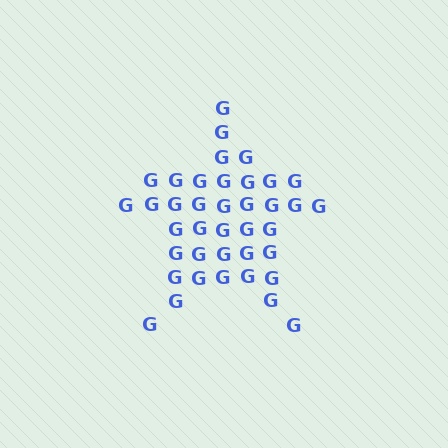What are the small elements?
The small elements are letter G's.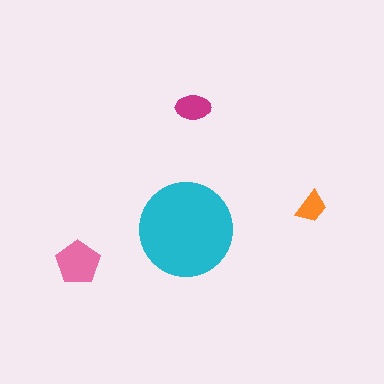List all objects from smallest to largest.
The orange trapezoid, the magenta ellipse, the pink pentagon, the cyan circle.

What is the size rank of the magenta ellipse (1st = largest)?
3rd.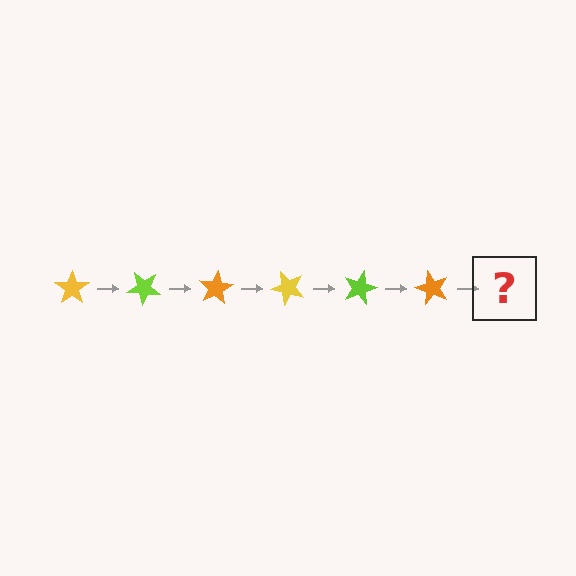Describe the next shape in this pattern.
It should be a yellow star, rotated 240 degrees from the start.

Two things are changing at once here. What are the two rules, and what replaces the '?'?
The two rules are that it rotates 40 degrees each step and the color cycles through yellow, lime, and orange. The '?' should be a yellow star, rotated 240 degrees from the start.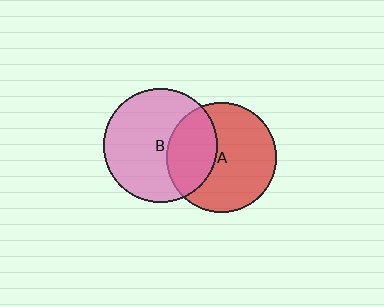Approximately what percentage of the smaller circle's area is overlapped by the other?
Approximately 35%.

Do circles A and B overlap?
Yes.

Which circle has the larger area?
Circle B (pink).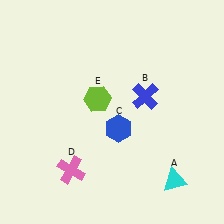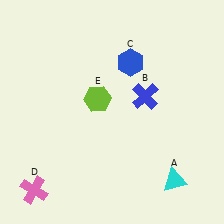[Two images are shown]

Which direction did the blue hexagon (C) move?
The blue hexagon (C) moved up.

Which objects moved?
The objects that moved are: the blue hexagon (C), the pink cross (D).